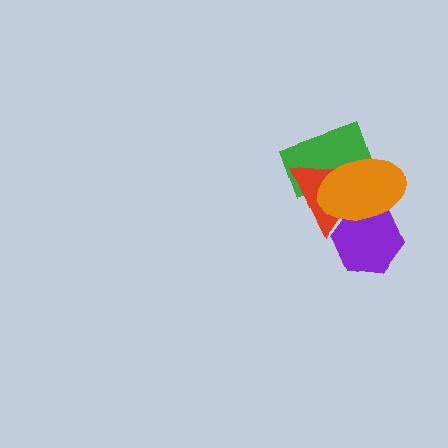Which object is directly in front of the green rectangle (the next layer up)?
The red triangle is directly in front of the green rectangle.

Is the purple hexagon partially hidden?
Yes, it is partially covered by another shape.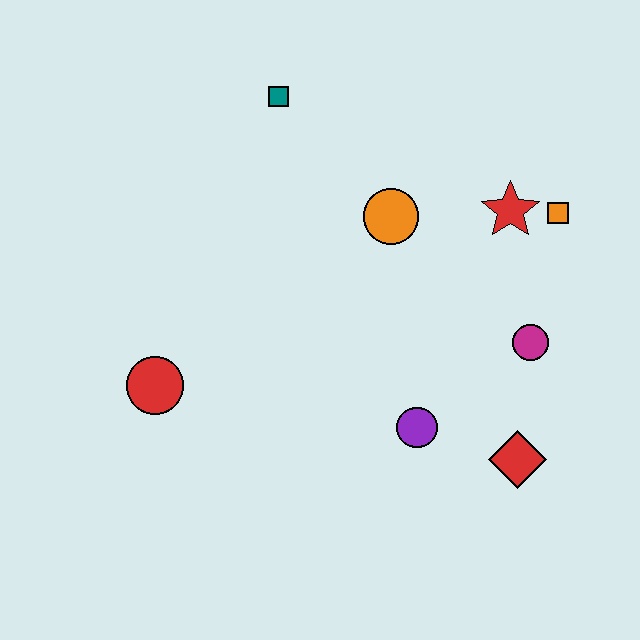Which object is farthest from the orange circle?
The red circle is farthest from the orange circle.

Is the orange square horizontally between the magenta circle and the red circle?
No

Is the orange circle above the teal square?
No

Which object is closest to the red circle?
The purple circle is closest to the red circle.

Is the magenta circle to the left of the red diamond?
No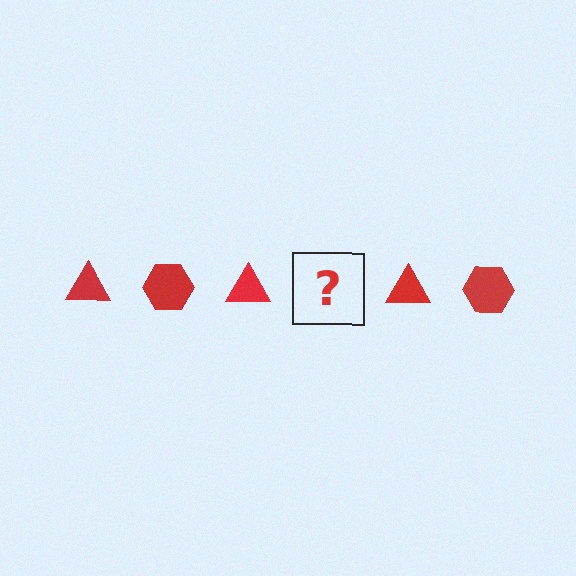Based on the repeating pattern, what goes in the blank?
The blank should be a red hexagon.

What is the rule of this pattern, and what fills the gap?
The rule is that the pattern cycles through triangle, hexagon shapes in red. The gap should be filled with a red hexagon.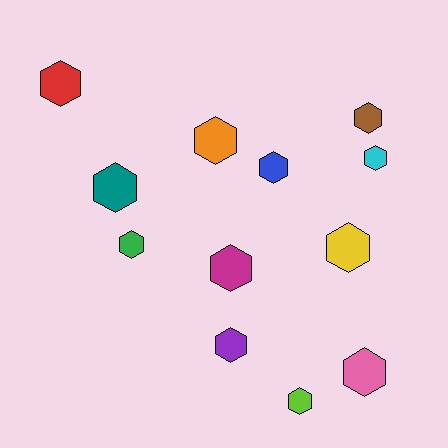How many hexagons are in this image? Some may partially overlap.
There are 12 hexagons.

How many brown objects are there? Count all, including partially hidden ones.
There is 1 brown object.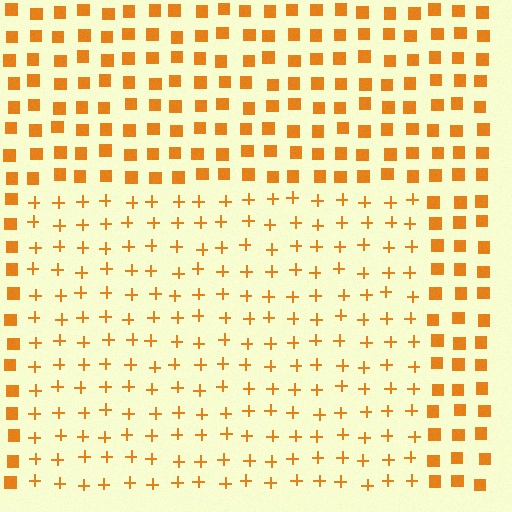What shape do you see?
I see a rectangle.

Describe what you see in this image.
The image is filled with small orange elements arranged in a uniform grid. A rectangle-shaped region contains plus signs, while the surrounding area contains squares. The boundary is defined purely by the change in element shape.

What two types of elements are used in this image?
The image uses plus signs inside the rectangle region and squares outside it.